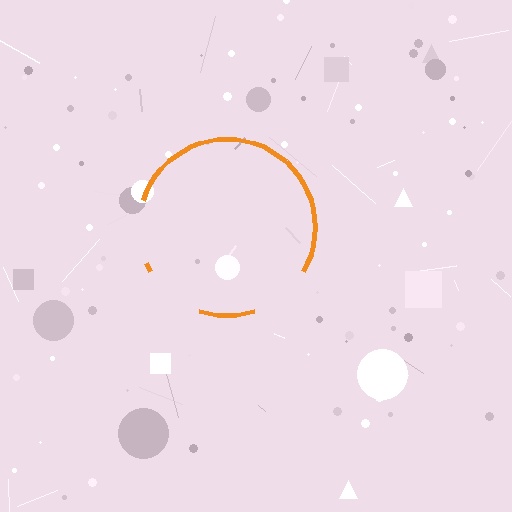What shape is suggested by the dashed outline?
The dashed outline suggests a circle.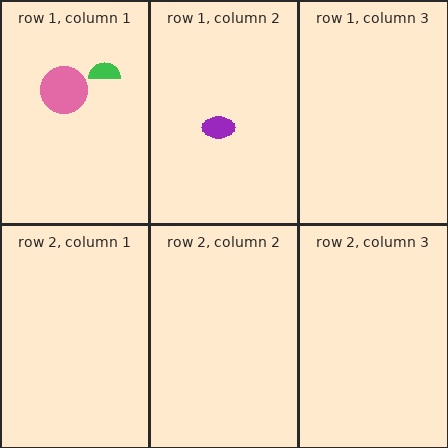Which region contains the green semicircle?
The row 1, column 1 region.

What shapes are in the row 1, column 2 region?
The purple ellipse.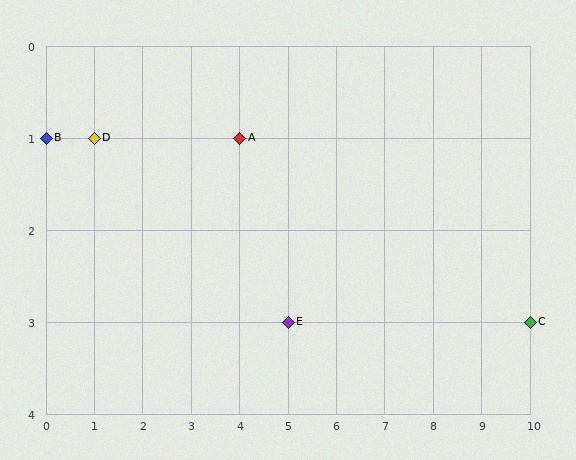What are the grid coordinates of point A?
Point A is at grid coordinates (4, 1).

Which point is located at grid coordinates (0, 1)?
Point B is at (0, 1).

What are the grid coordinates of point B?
Point B is at grid coordinates (0, 1).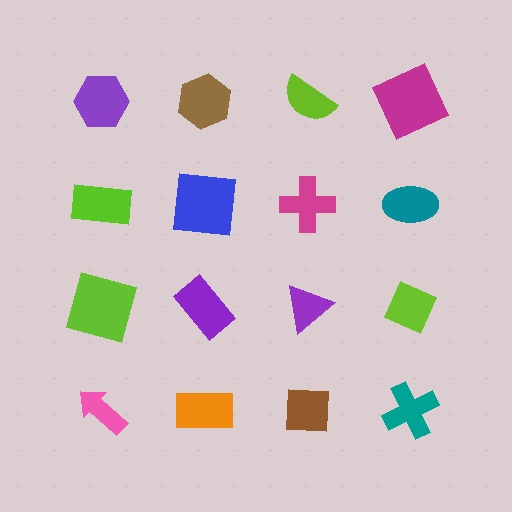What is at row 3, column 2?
A purple rectangle.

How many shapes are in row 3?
4 shapes.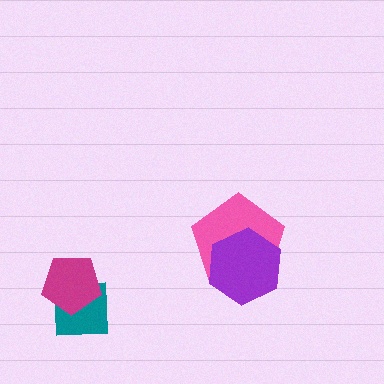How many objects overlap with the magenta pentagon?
1 object overlaps with the magenta pentagon.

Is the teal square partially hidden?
Yes, it is partially covered by another shape.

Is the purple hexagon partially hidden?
No, no other shape covers it.